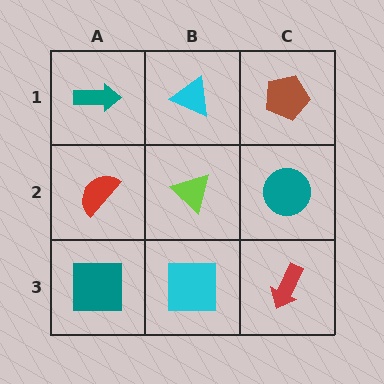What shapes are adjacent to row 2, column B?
A cyan triangle (row 1, column B), a cyan square (row 3, column B), a red semicircle (row 2, column A), a teal circle (row 2, column C).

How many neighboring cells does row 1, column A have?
2.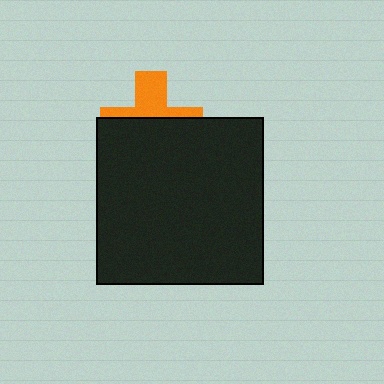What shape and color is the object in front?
The object in front is a black square.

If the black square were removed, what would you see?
You would see the complete orange cross.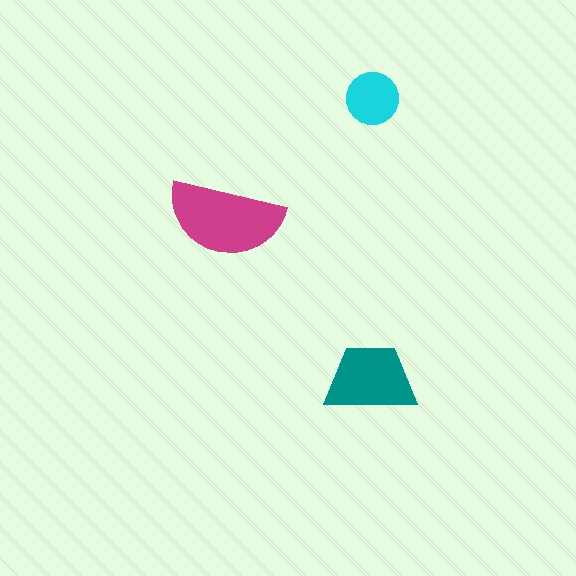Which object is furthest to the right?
The cyan circle is rightmost.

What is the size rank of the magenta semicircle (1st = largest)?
1st.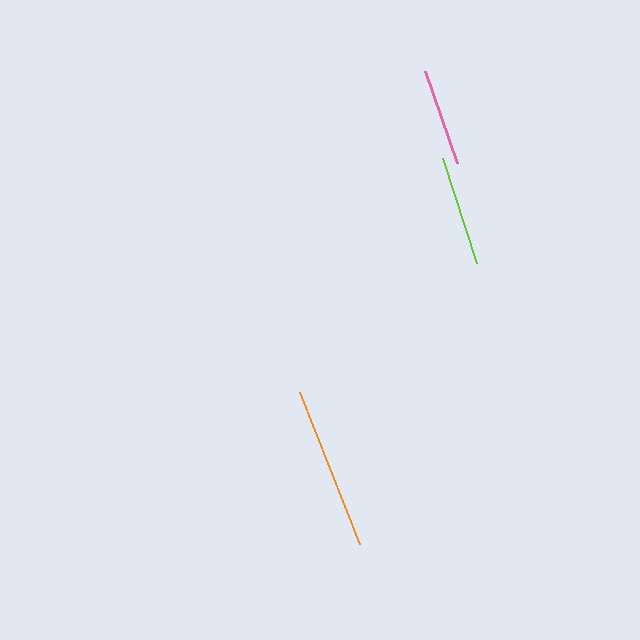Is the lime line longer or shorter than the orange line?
The orange line is longer than the lime line.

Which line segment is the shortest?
The pink line is the shortest at approximately 98 pixels.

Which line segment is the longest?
The orange line is the longest at approximately 164 pixels.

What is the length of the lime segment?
The lime segment is approximately 111 pixels long.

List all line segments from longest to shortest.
From longest to shortest: orange, lime, pink.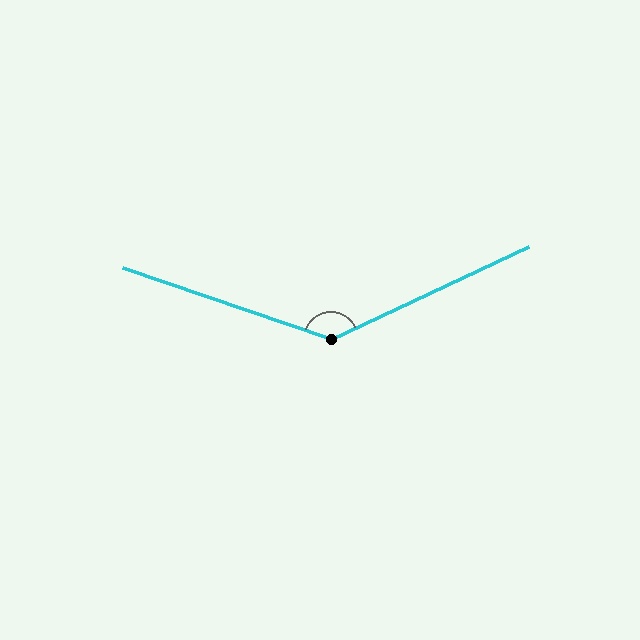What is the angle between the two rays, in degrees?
Approximately 136 degrees.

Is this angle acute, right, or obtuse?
It is obtuse.